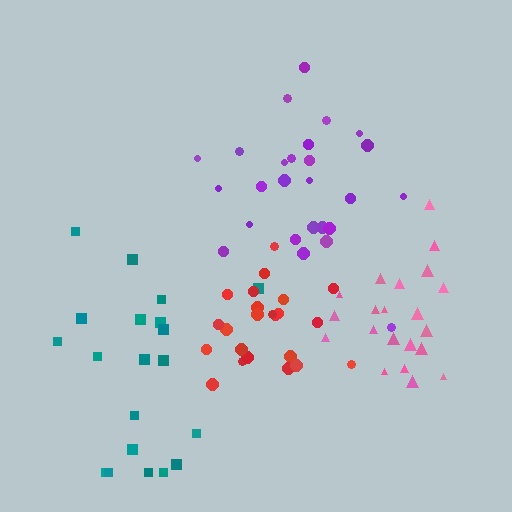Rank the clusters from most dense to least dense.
red, pink, purple, teal.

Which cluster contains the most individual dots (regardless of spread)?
Purple (26).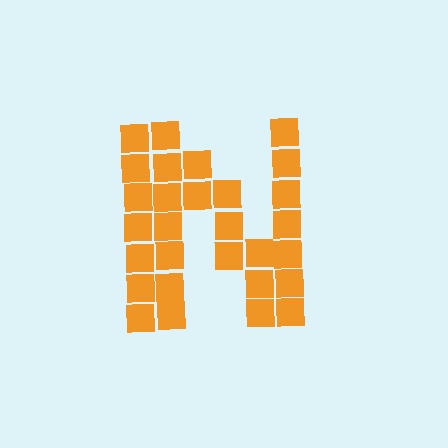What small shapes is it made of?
It is made of small squares.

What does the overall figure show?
The overall figure shows the letter N.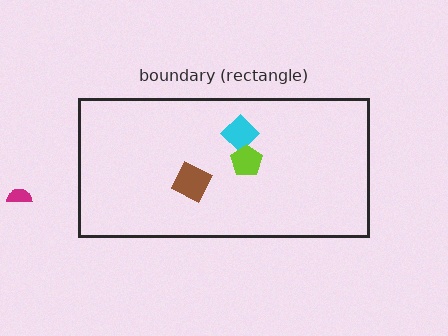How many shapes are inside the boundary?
3 inside, 1 outside.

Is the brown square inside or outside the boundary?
Inside.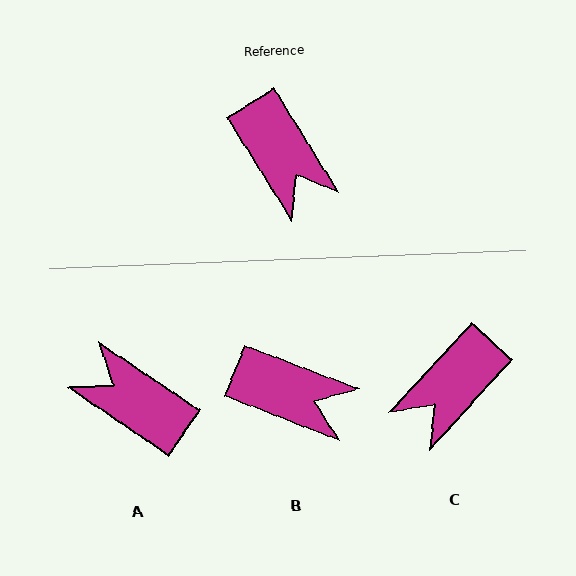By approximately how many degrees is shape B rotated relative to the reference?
Approximately 37 degrees counter-clockwise.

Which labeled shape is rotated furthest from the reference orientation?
A, about 156 degrees away.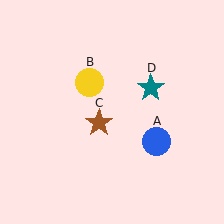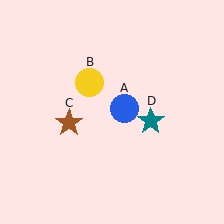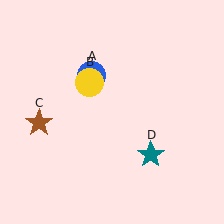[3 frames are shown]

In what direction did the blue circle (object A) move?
The blue circle (object A) moved up and to the left.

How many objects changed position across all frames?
3 objects changed position: blue circle (object A), brown star (object C), teal star (object D).